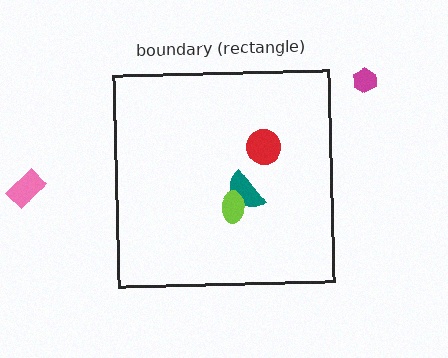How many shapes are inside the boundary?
3 inside, 2 outside.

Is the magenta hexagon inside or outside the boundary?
Outside.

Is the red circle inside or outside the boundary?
Inside.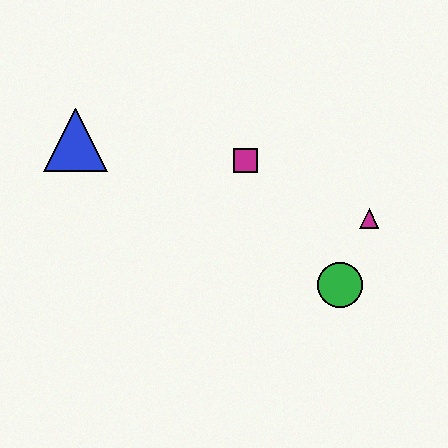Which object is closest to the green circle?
The magenta triangle is closest to the green circle.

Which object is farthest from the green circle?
The blue triangle is farthest from the green circle.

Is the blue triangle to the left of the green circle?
Yes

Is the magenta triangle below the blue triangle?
Yes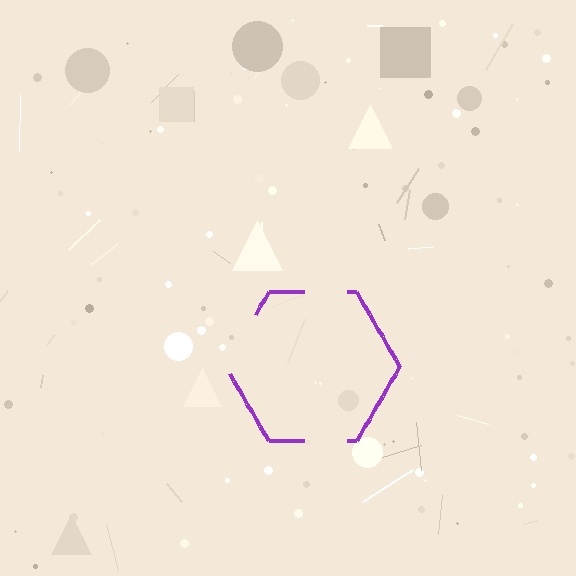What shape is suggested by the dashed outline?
The dashed outline suggests a hexagon.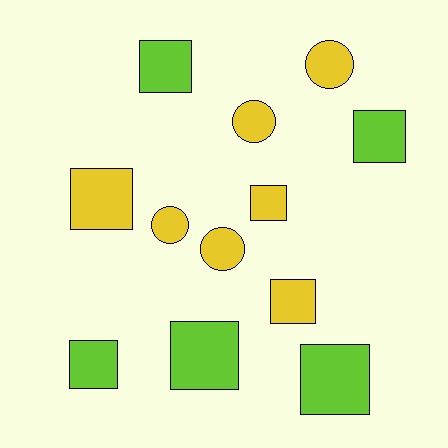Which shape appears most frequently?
Square, with 8 objects.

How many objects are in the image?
There are 12 objects.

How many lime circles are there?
There are no lime circles.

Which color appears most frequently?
Yellow, with 7 objects.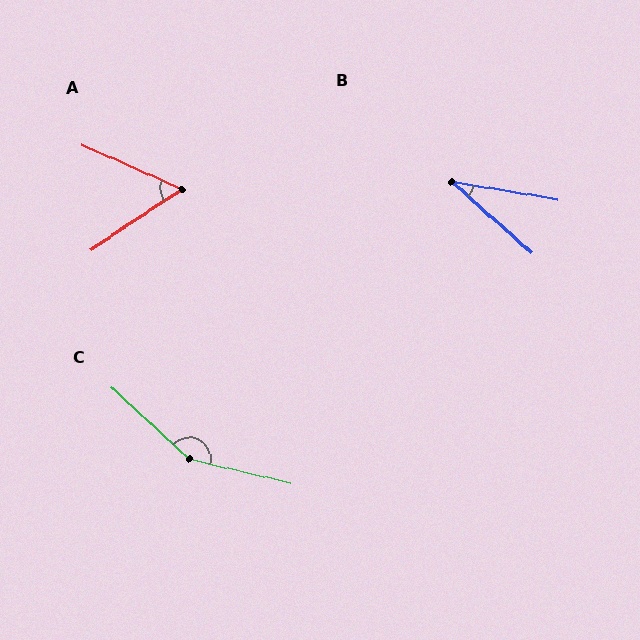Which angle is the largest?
C, at approximately 151 degrees.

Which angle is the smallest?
B, at approximately 33 degrees.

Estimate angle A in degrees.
Approximately 57 degrees.